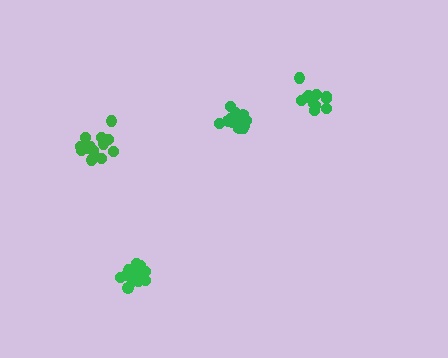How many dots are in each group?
Group 1: 16 dots, Group 2: 17 dots, Group 3: 14 dots, Group 4: 12 dots (59 total).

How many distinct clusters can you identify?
There are 4 distinct clusters.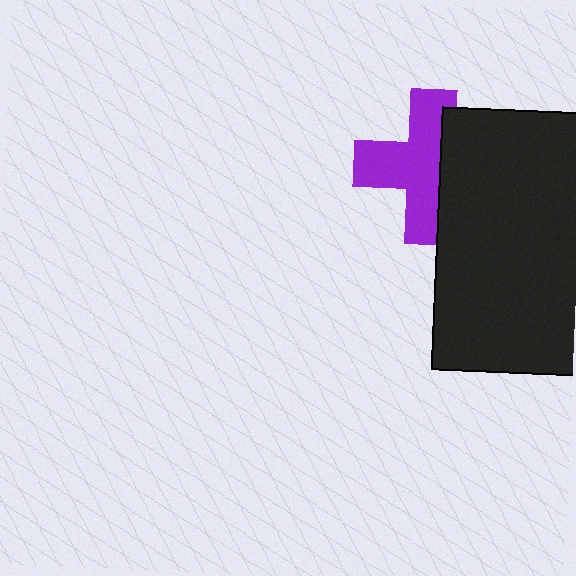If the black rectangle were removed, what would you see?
You would see the complete purple cross.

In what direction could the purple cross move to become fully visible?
The purple cross could move left. That would shift it out from behind the black rectangle entirely.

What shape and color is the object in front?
The object in front is a black rectangle.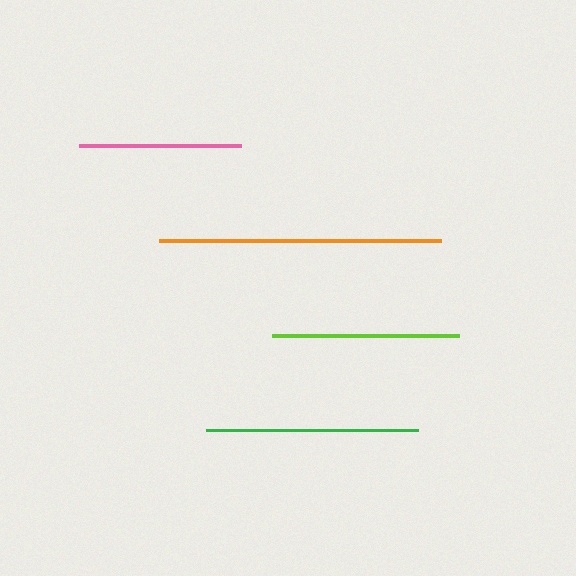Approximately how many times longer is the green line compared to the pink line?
The green line is approximately 1.3 times the length of the pink line.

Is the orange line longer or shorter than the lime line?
The orange line is longer than the lime line.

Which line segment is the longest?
The orange line is the longest at approximately 282 pixels.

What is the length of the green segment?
The green segment is approximately 212 pixels long.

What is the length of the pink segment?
The pink segment is approximately 163 pixels long.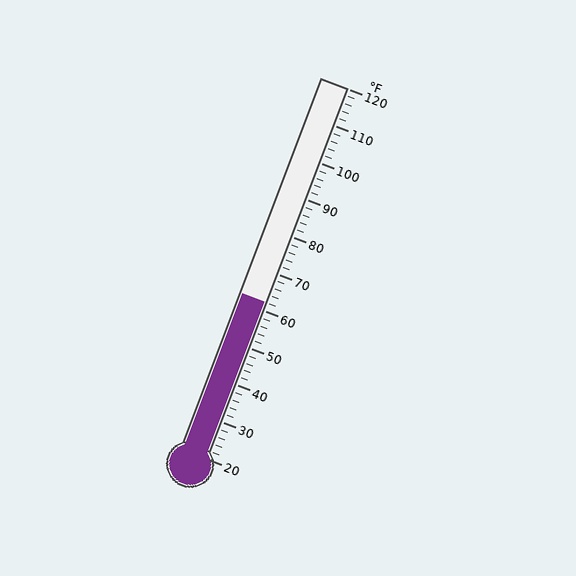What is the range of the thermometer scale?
The thermometer scale ranges from 20°F to 120°F.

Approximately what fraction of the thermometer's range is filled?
The thermometer is filled to approximately 40% of its range.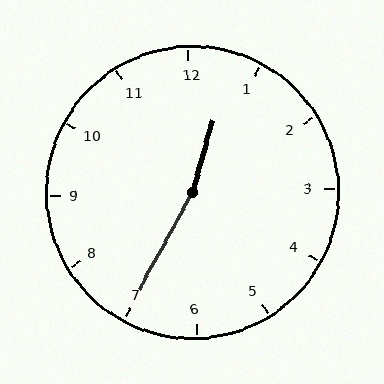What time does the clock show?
12:35.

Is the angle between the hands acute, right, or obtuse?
It is obtuse.